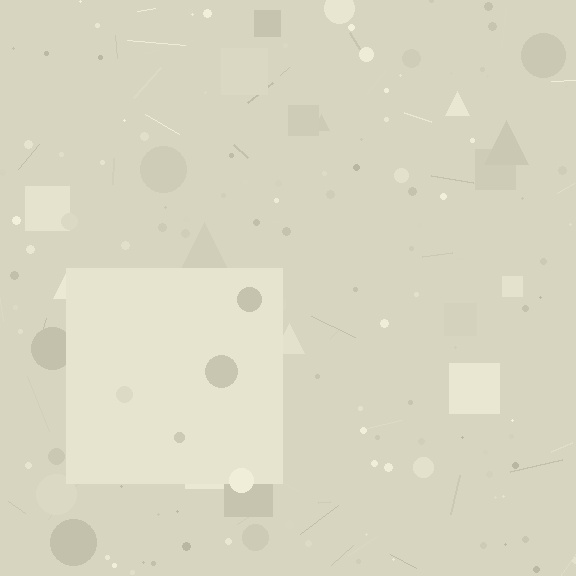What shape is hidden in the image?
A square is hidden in the image.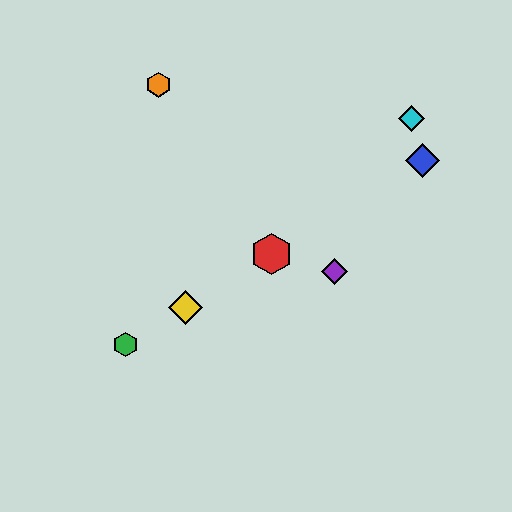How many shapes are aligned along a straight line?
4 shapes (the red hexagon, the blue diamond, the green hexagon, the yellow diamond) are aligned along a straight line.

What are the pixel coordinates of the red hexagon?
The red hexagon is at (271, 254).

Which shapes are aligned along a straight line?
The red hexagon, the blue diamond, the green hexagon, the yellow diamond are aligned along a straight line.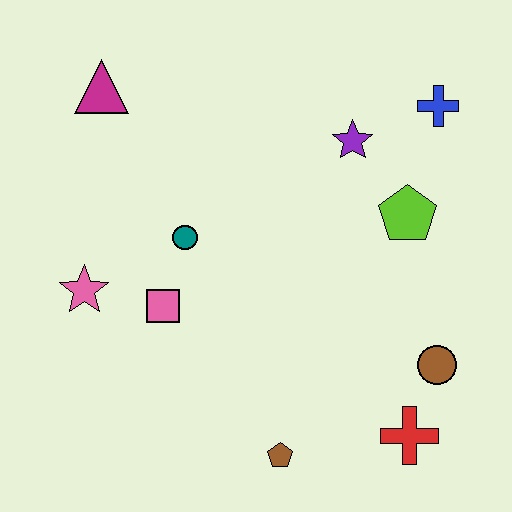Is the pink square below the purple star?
Yes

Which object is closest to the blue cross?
The purple star is closest to the blue cross.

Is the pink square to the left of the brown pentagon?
Yes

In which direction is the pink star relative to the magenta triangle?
The pink star is below the magenta triangle.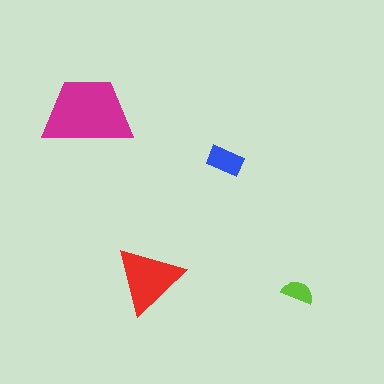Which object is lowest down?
The lime semicircle is bottommost.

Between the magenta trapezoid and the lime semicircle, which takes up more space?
The magenta trapezoid.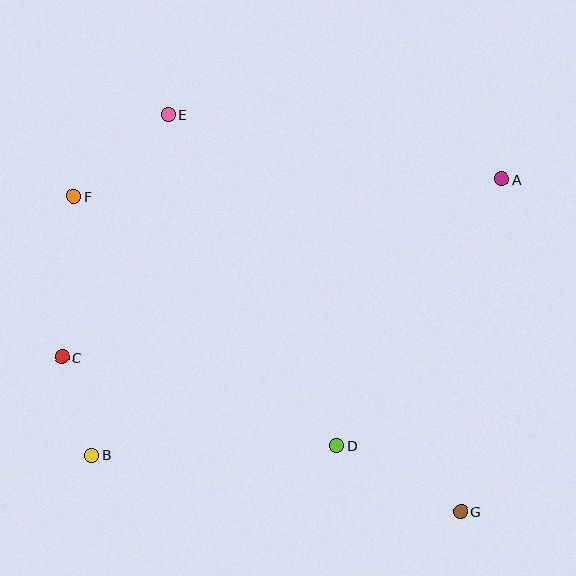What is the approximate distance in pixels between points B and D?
The distance between B and D is approximately 245 pixels.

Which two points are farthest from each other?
Points F and G are farthest from each other.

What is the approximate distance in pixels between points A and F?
The distance between A and F is approximately 428 pixels.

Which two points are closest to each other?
Points B and C are closest to each other.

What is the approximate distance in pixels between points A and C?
The distance between A and C is approximately 474 pixels.